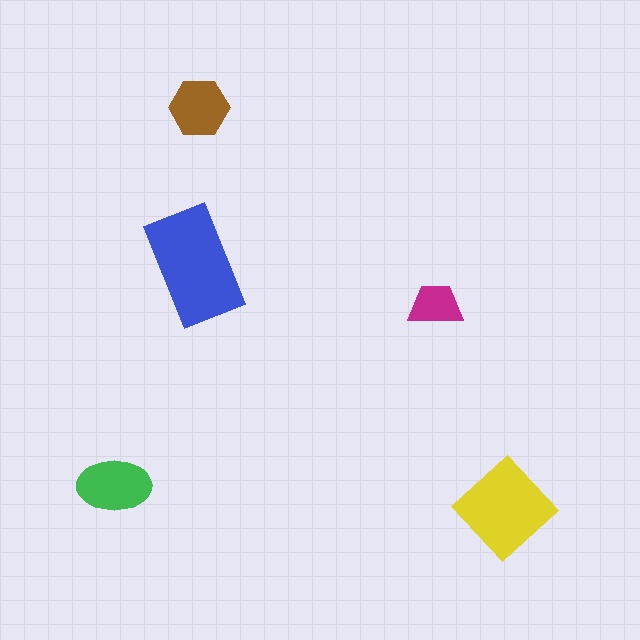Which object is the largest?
The blue rectangle.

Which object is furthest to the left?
The green ellipse is leftmost.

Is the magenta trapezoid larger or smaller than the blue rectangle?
Smaller.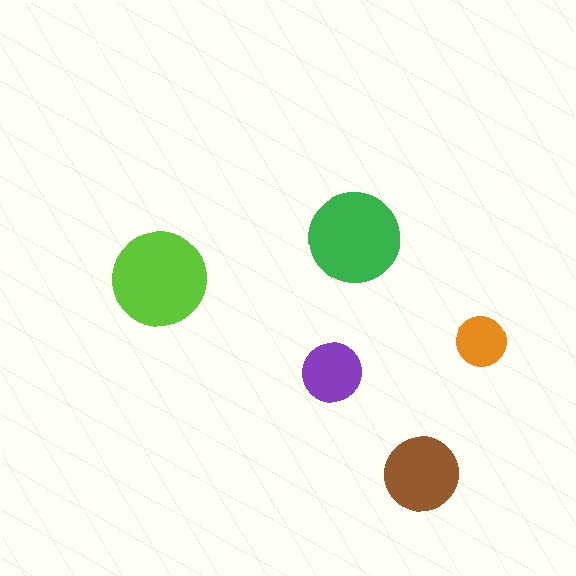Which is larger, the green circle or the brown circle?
The green one.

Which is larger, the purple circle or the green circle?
The green one.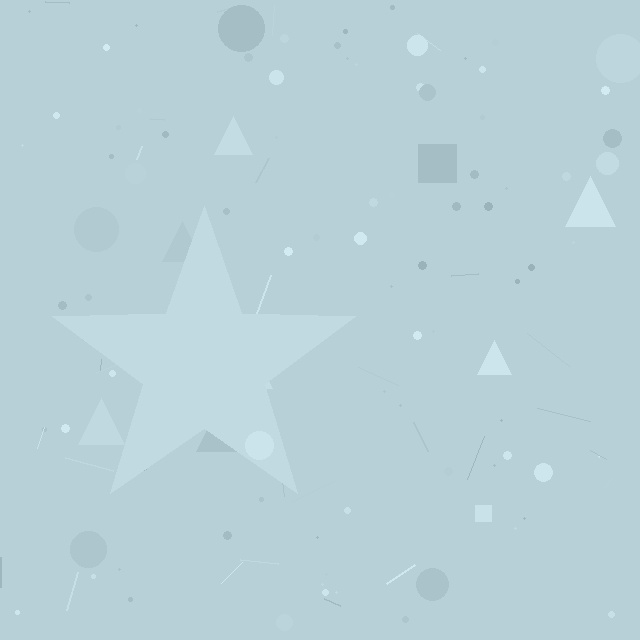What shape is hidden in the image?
A star is hidden in the image.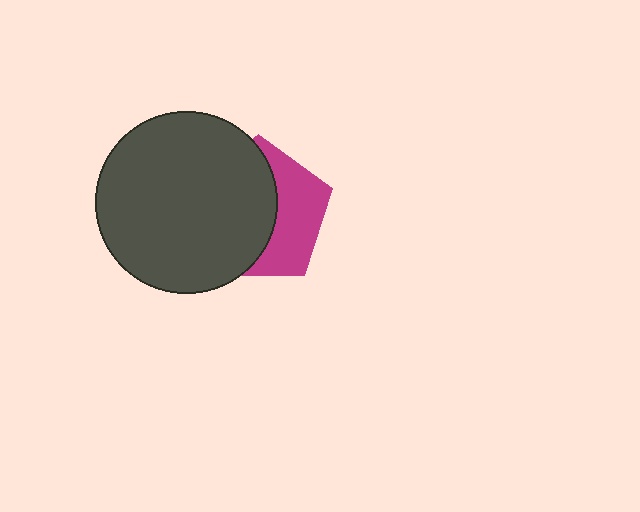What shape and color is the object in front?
The object in front is a dark gray circle.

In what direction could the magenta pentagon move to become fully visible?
The magenta pentagon could move right. That would shift it out from behind the dark gray circle entirely.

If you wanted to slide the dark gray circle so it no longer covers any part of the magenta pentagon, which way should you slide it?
Slide it left — that is the most direct way to separate the two shapes.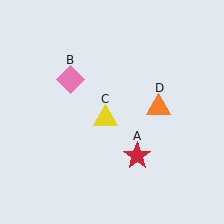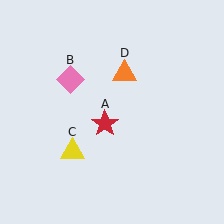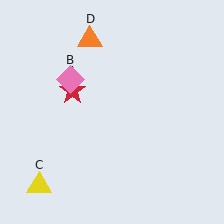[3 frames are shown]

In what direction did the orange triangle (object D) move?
The orange triangle (object D) moved up and to the left.